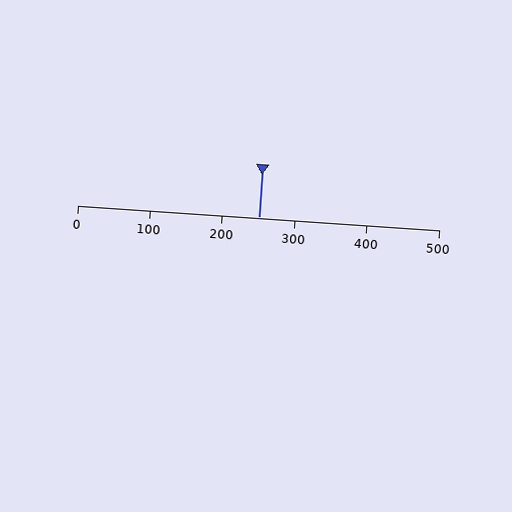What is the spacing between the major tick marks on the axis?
The major ticks are spaced 100 apart.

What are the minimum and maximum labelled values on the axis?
The axis runs from 0 to 500.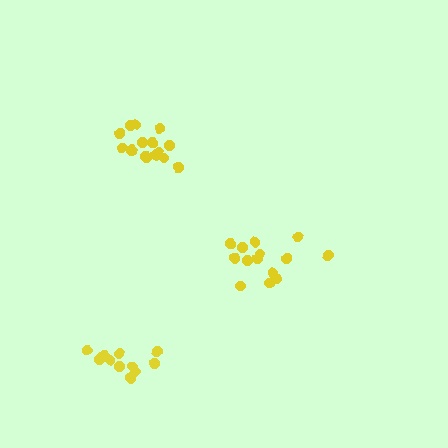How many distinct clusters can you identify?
There are 3 distinct clusters.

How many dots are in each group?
Group 1: 16 dots, Group 2: 11 dots, Group 3: 14 dots (41 total).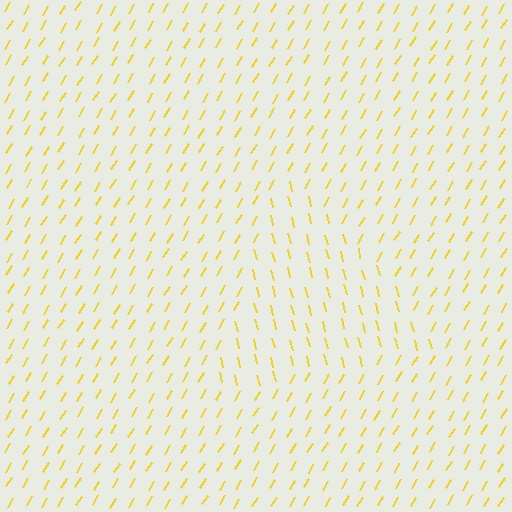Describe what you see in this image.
The image is filled with small yellow line segments. A triangle region in the image has lines oriented differently from the surrounding lines, creating a visible texture boundary.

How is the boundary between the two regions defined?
The boundary is defined purely by a change in line orientation (approximately 45 degrees difference). All lines are the same color and thickness.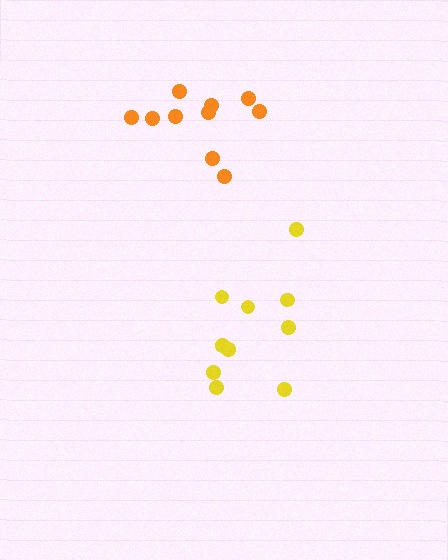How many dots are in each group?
Group 1: 10 dots, Group 2: 10 dots (20 total).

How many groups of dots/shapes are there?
There are 2 groups.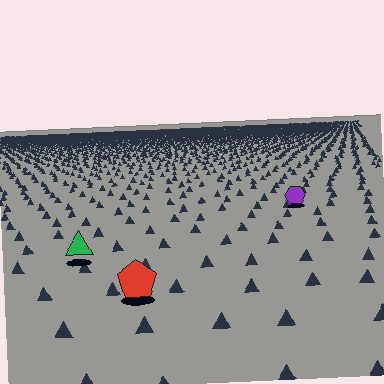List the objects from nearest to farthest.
From nearest to farthest: the red pentagon, the green triangle, the purple hexagon.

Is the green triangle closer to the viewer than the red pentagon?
No. The red pentagon is closer — you can tell from the texture gradient: the ground texture is coarser near it.